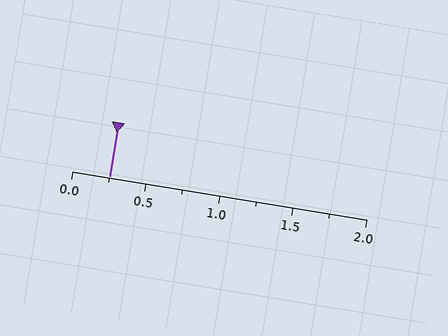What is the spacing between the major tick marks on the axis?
The major ticks are spaced 0.5 apart.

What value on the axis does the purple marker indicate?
The marker indicates approximately 0.25.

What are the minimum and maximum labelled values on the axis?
The axis runs from 0.0 to 2.0.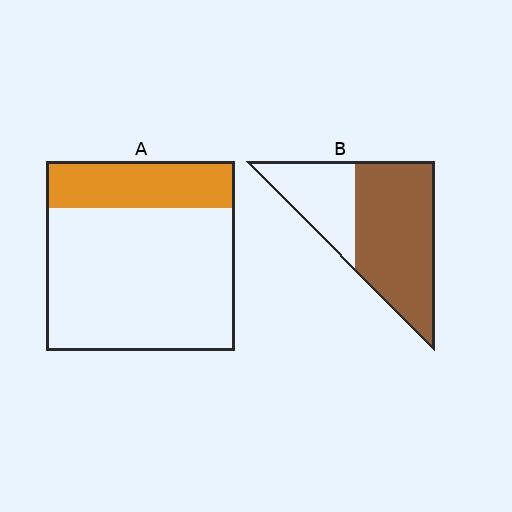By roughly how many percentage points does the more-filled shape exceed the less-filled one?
By roughly 40 percentage points (B over A).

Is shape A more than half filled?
No.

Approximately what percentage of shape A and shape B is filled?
A is approximately 25% and B is approximately 65%.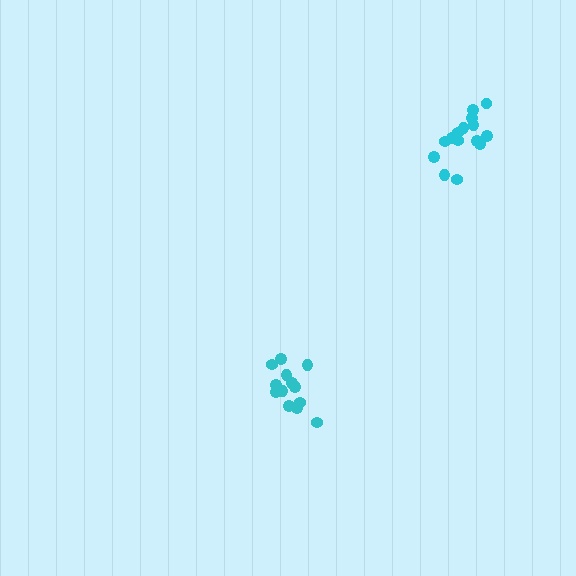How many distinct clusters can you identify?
There are 2 distinct clusters.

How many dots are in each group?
Group 1: 13 dots, Group 2: 15 dots (28 total).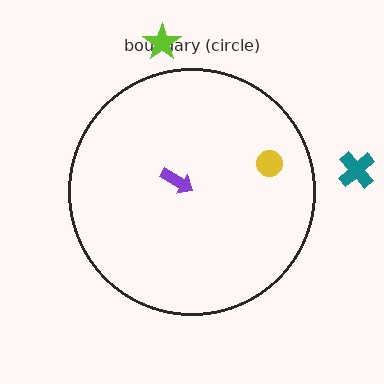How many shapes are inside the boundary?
2 inside, 2 outside.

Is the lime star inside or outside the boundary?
Outside.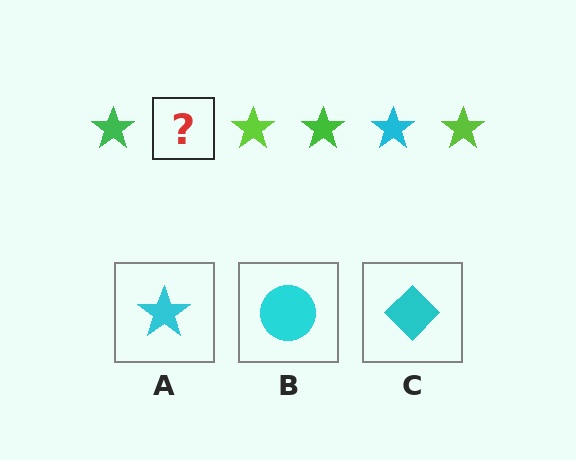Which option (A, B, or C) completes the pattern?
A.